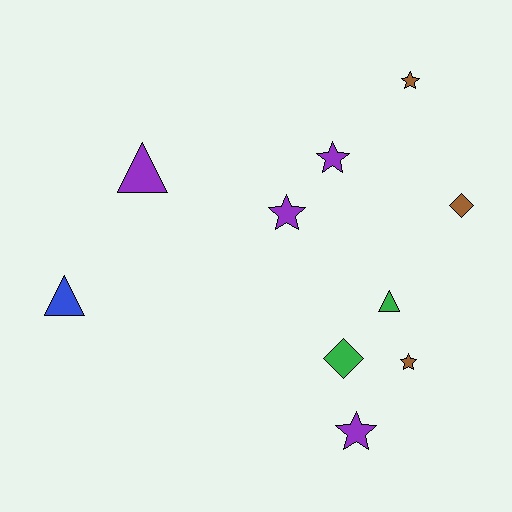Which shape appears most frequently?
Star, with 5 objects.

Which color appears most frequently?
Purple, with 4 objects.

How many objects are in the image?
There are 10 objects.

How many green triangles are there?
There is 1 green triangle.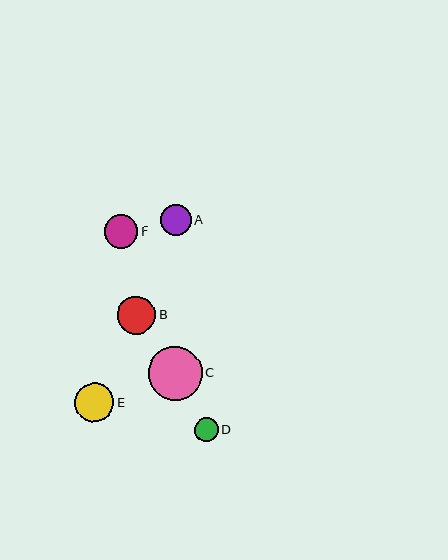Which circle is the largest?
Circle C is the largest with a size of approximately 54 pixels.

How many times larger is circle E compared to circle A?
Circle E is approximately 1.2 times the size of circle A.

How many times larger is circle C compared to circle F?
Circle C is approximately 1.6 times the size of circle F.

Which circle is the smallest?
Circle D is the smallest with a size of approximately 24 pixels.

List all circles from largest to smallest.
From largest to smallest: C, E, B, F, A, D.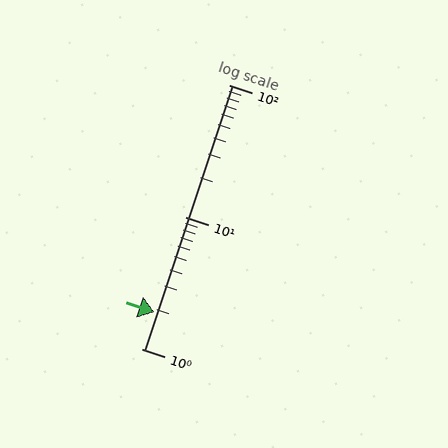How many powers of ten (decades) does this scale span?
The scale spans 2 decades, from 1 to 100.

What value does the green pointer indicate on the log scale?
The pointer indicates approximately 1.9.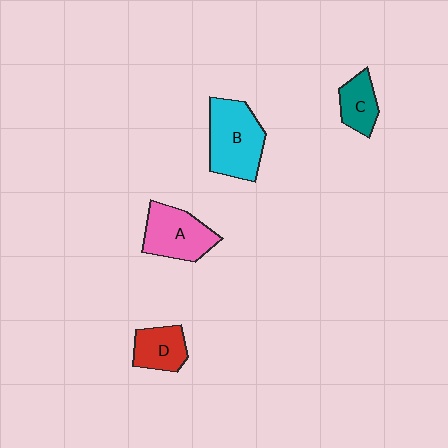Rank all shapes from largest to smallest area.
From largest to smallest: B (cyan), A (pink), D (red), C (teal).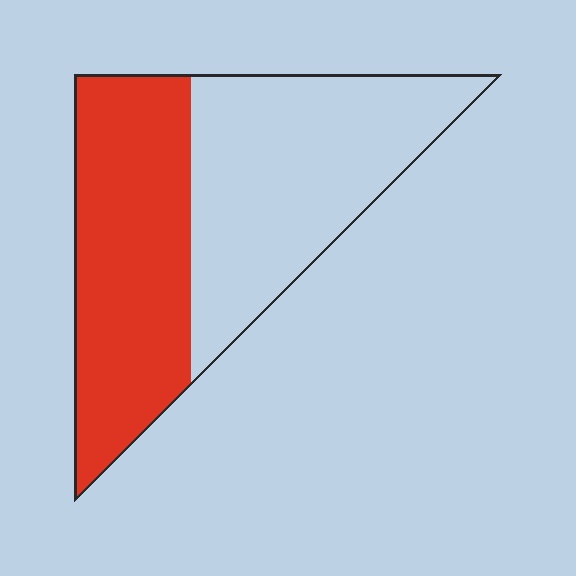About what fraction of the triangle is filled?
About one half (1/2).